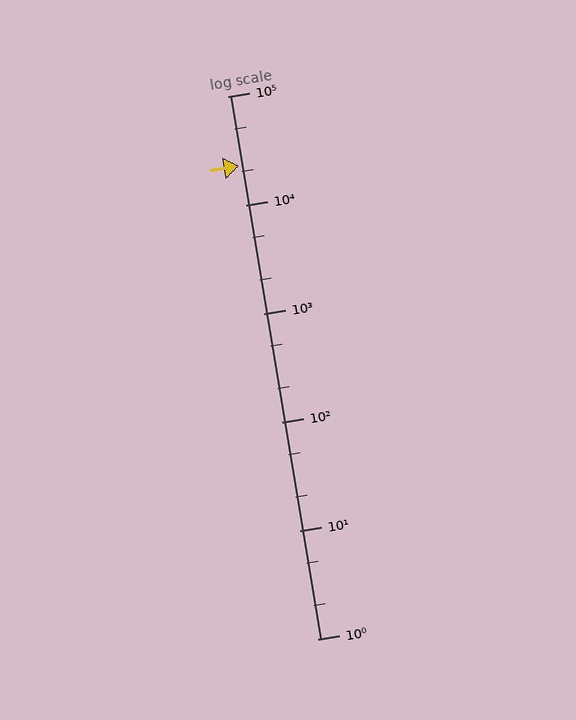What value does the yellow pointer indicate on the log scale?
The pointer indicates approximately 23000.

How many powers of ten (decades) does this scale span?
The scale spans 5 decades, from 1 to 100000.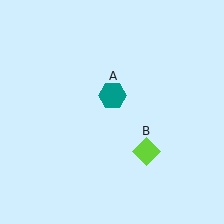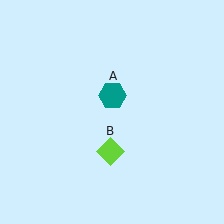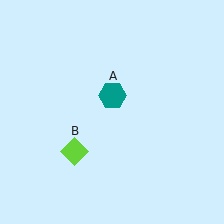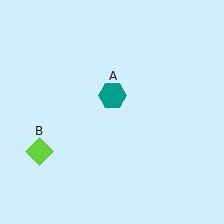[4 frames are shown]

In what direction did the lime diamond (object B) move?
The lime diamond (object B) moved left.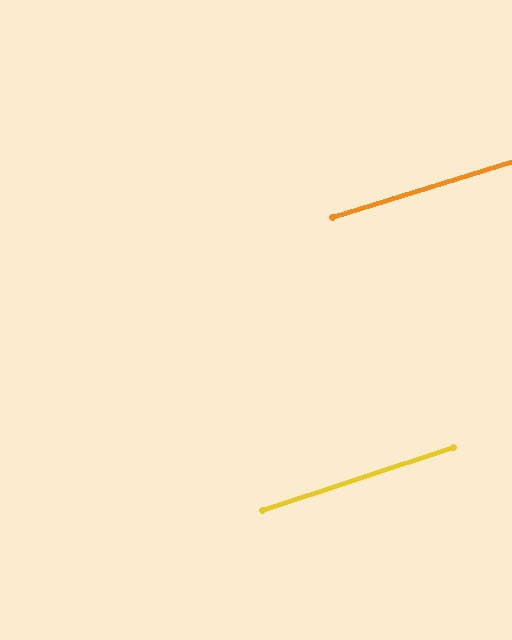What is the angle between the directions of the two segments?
Approximately 1 degree.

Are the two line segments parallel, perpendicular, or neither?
Parallel — their directions differ by only 1.2°.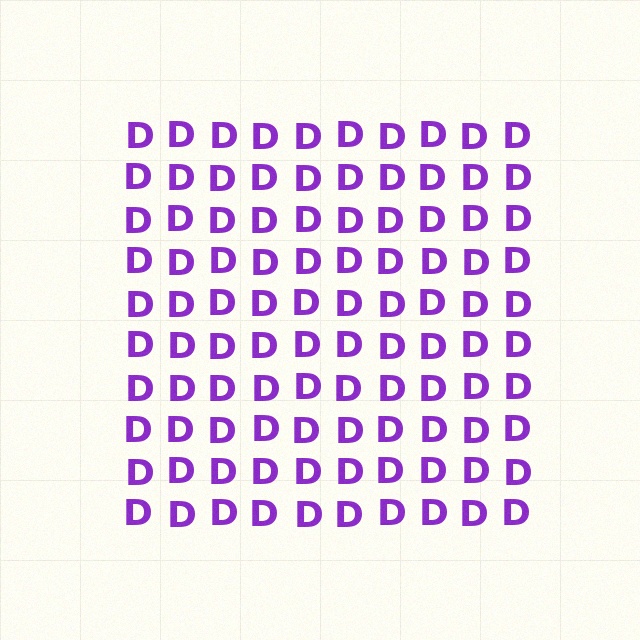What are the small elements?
The small elements are letter D's.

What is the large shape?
The large shape is a square.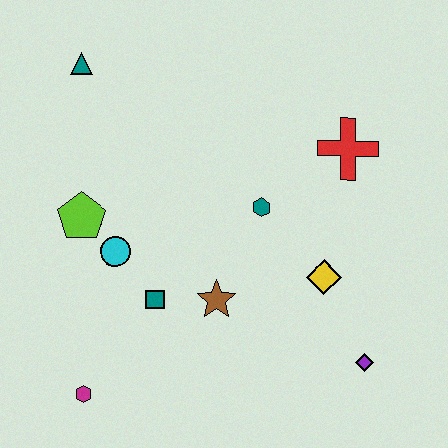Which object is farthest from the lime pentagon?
The purple diamond is farthest from the lime pentagon.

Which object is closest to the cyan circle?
The lime pentagon is closest to the cyan circle.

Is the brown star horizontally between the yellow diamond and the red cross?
No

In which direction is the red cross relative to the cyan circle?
The red cross is to the right of the cyan circle.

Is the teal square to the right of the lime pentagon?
Yes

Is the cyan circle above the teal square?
Yes